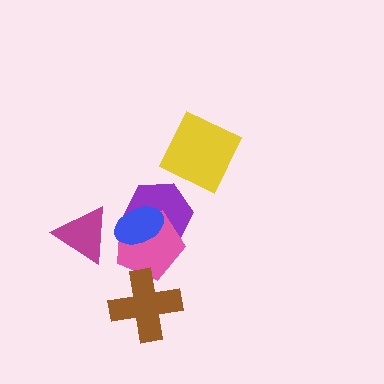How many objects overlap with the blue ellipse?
2 objects overlap with the blue ellipse.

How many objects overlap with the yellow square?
0 objects overlap with the yellow square.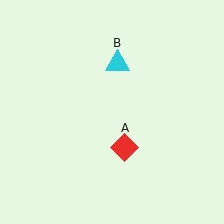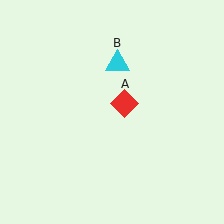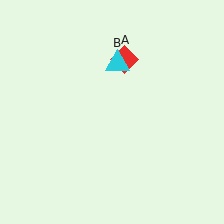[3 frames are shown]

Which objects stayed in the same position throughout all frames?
Cyan triangle (object B) remained stationary.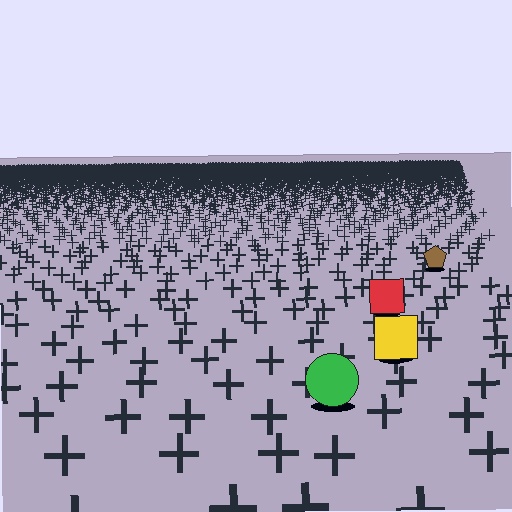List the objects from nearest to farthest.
From nearest to farthest: the green circle, the yellow square, the red square, the brown pentagon.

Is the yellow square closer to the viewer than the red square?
Yes. The yellow square is closer — you can tell from the texture gradient: the ground texture is coarser near it.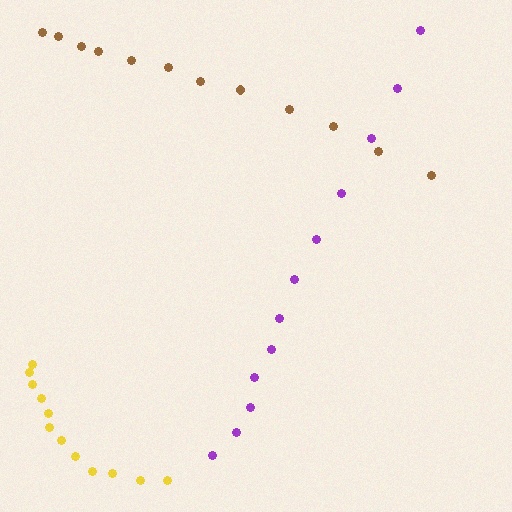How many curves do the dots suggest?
There are 3 distinct paths.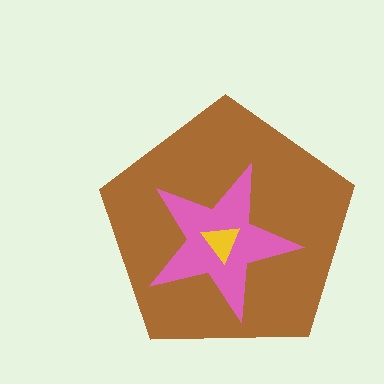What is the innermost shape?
The yellow triangle.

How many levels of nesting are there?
3.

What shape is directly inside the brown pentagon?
The pink star.